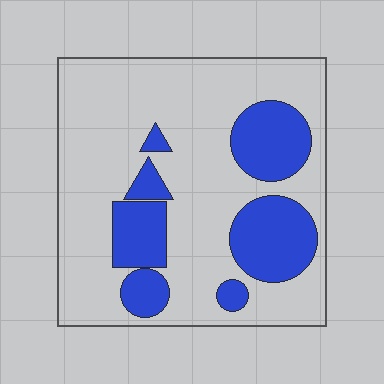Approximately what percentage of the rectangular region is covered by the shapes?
Approximately 25%.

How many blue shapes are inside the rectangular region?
7.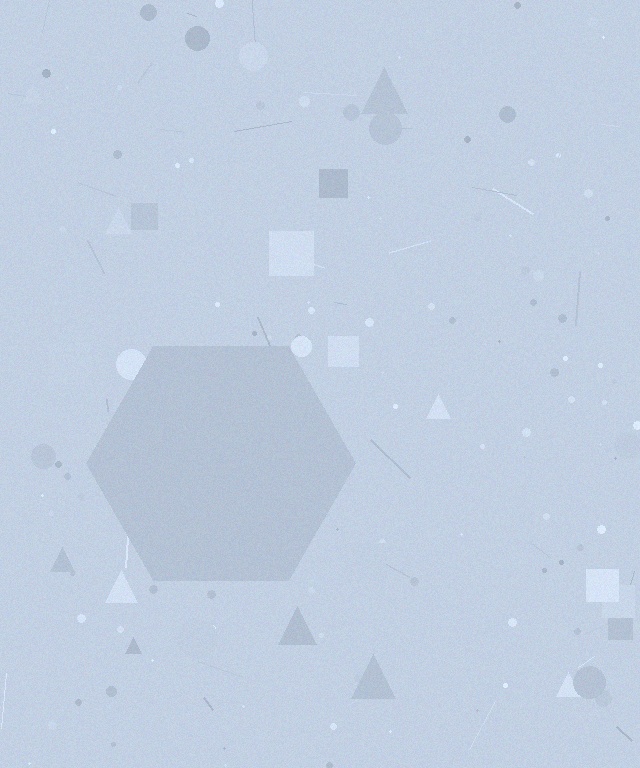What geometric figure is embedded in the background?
A hexagon is embedded in the background.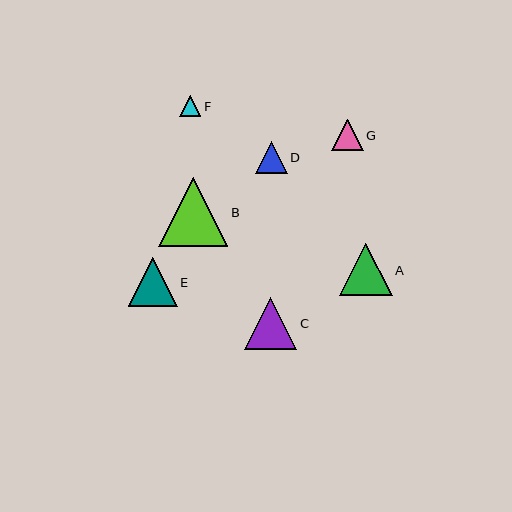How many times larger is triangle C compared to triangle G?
Triangle C is approximately 1.7 times the size of triangle G.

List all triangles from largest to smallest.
From largest to smallest: B, A, C, E, G, D, F.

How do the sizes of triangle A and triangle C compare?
Triangle A and triangle C are approximately the same size.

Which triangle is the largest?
Triangle B is the largest with a size of approximately 69 pixels.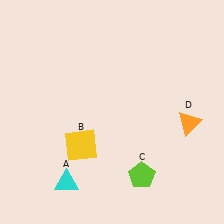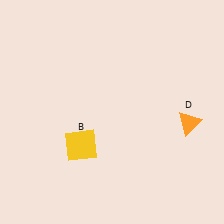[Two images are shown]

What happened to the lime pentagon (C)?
The lime pentagon (C) was removed in Image 2. It was in the bottom-right area of Image 1.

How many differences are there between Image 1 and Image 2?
There are 2 differences between the two images.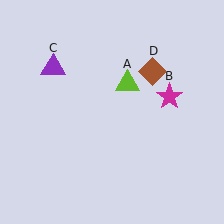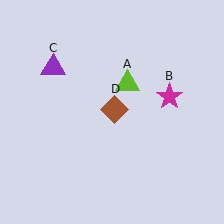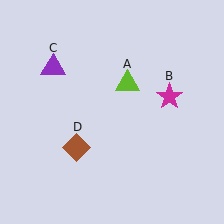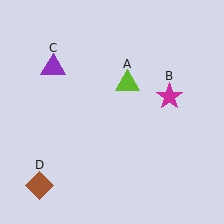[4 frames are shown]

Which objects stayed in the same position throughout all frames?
Lime triangle (object A) and magenta star (object B) and purple triangle (object C) remained stationary.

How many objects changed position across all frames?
1 object changed position: brown diamond (object D).